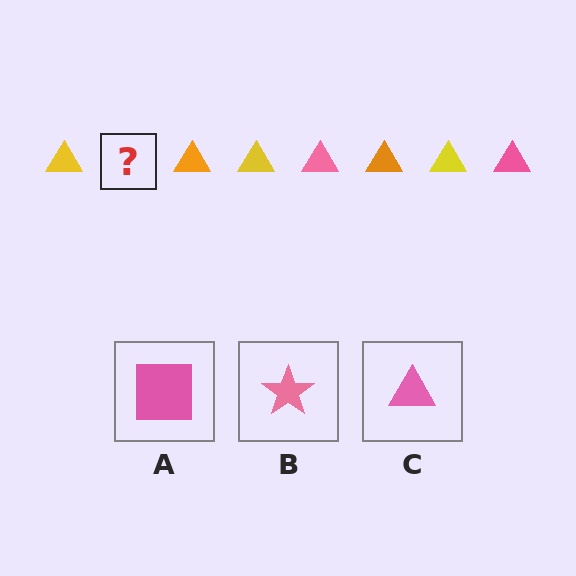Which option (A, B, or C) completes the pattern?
C.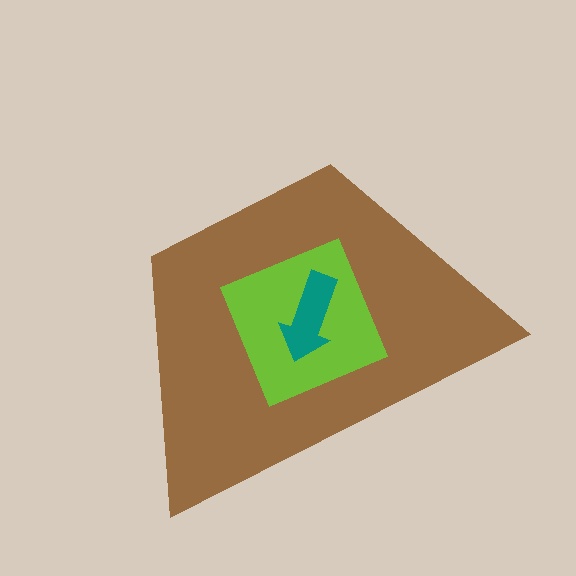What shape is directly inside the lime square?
The teal arrow.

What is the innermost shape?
The teal arrow.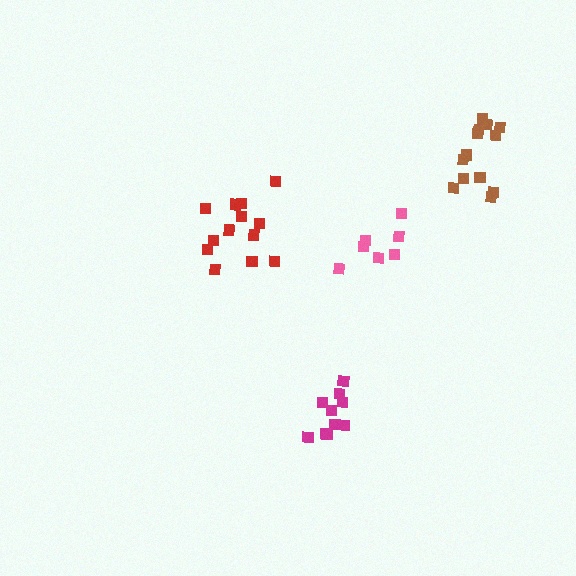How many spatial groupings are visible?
There are 4 spatial groupings.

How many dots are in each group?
Group 1: 13 dots, Group 2: 10 dots, Group 3: 13 dots, Group 4: 8 dots (44 total).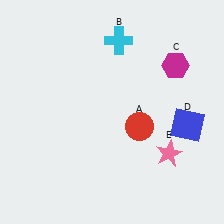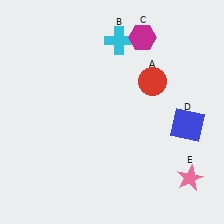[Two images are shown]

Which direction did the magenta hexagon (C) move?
The magenta hexagon (C) moved left.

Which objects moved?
The objects that moved are: the red circle (A), the magenta hexagon (C), the pink star (E).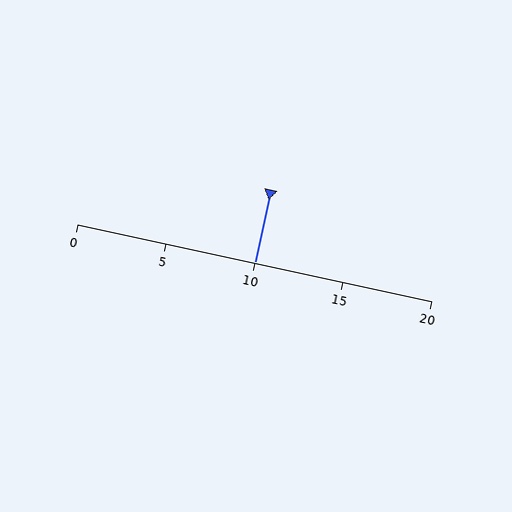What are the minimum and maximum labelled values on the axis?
The axis runs from 0 to 20.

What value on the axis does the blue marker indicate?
The marker indicates approximately 10.